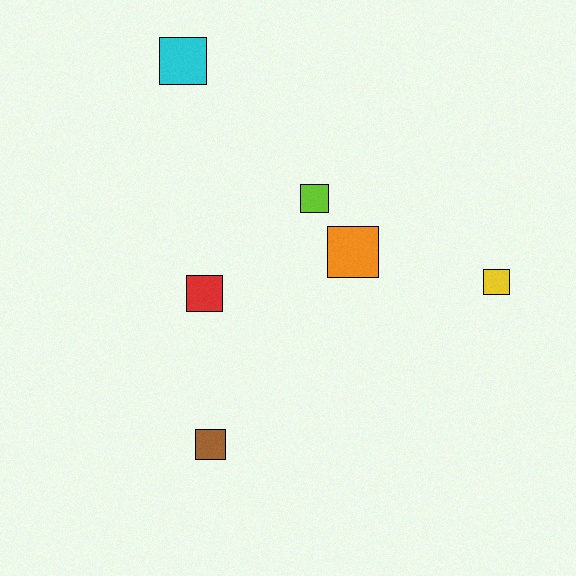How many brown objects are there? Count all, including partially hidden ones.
There is 1 brown object.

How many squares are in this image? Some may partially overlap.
There are 6 squares.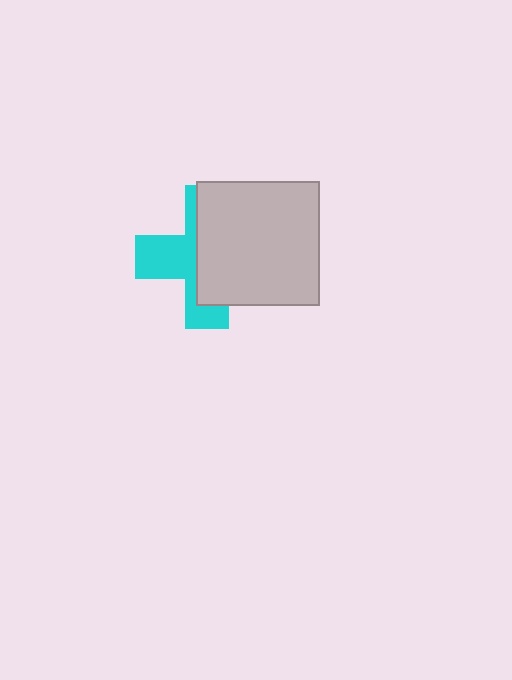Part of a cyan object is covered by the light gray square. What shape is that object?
It is a cross.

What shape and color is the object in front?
The object in front is a light gray square.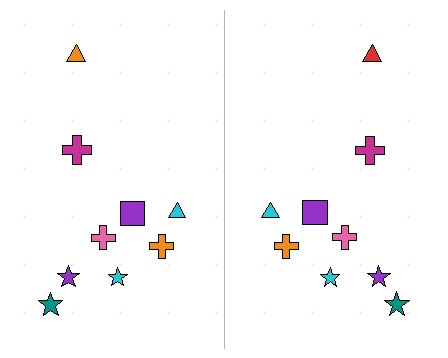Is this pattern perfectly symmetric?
No, the pattern is not perfectly symmetric. The red triangle on the right side breaks the symmetry — its mirror counterpart is orange.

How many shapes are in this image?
There are 18 shapes in this image.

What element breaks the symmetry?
The red triangle on the right side breaks the symmetry — its mirror counterpart is orange.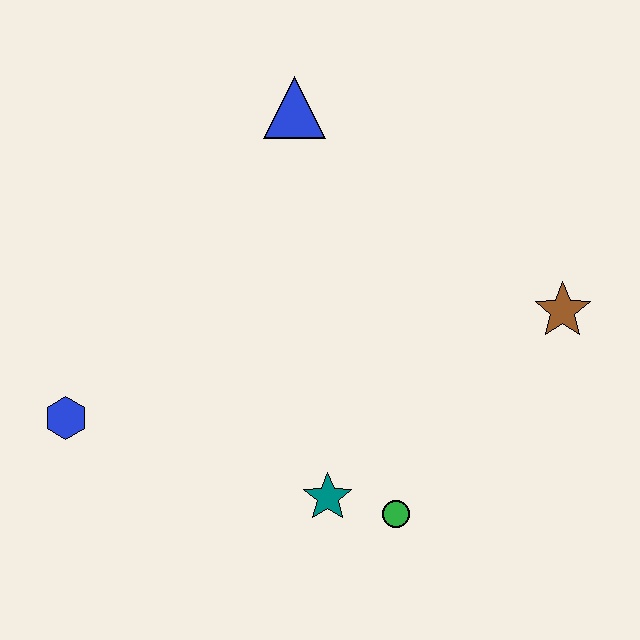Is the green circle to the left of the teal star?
No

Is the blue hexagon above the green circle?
Yes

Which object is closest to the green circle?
The teal star is closest to the green circle.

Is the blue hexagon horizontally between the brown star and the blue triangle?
No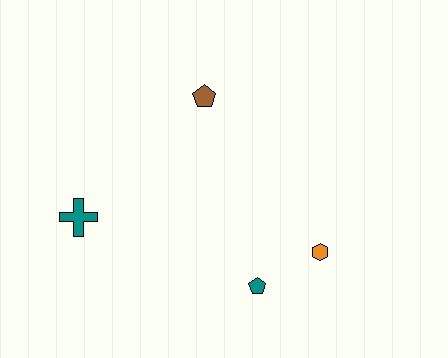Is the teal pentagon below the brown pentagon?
Yes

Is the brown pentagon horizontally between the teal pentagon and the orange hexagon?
No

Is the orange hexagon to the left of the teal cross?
No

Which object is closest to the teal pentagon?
The orange hexagon is closest to the teal pentagon.